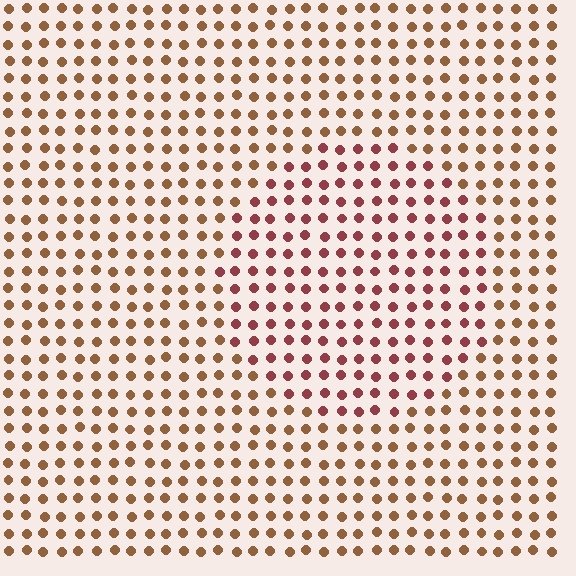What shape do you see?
I see a circle.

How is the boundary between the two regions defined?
The boundary is defined purely by a slight shift in hue (about 34 degrees). Spacing, size, and orientation are identical on both sides.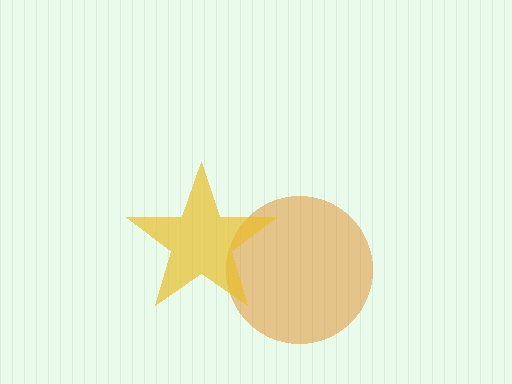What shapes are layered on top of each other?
The layered shapes are: an orange circle, a yellow star.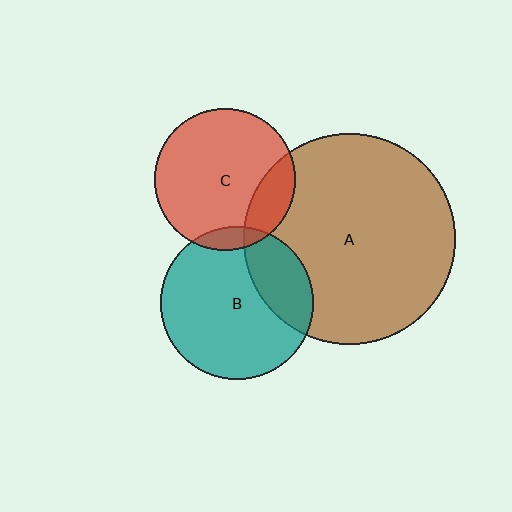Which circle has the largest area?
Circle A (brown).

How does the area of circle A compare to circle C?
Approximately 2.2 times.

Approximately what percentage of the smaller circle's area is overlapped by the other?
Approximately 20%.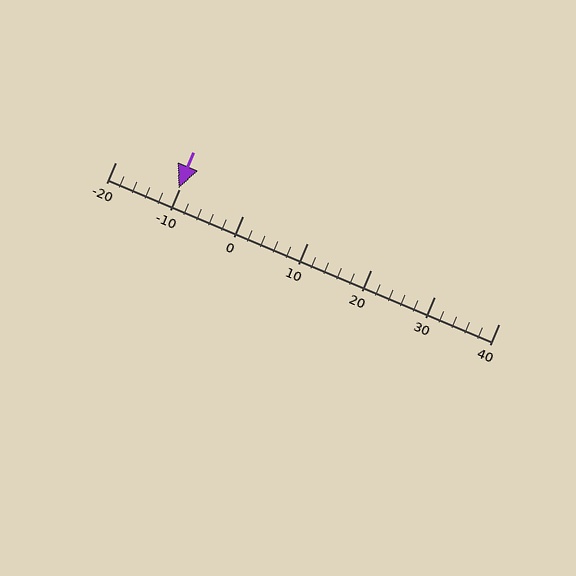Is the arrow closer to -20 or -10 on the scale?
The arrow is closer to -10.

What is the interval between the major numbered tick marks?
The major tick marks are spaced 10 units apart.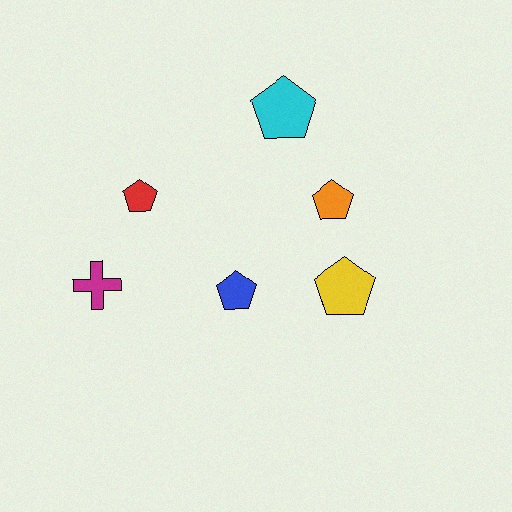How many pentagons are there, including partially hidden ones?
There are 5 pentagons.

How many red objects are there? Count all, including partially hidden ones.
There is 1 red object.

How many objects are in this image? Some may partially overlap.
There are 6 objects.